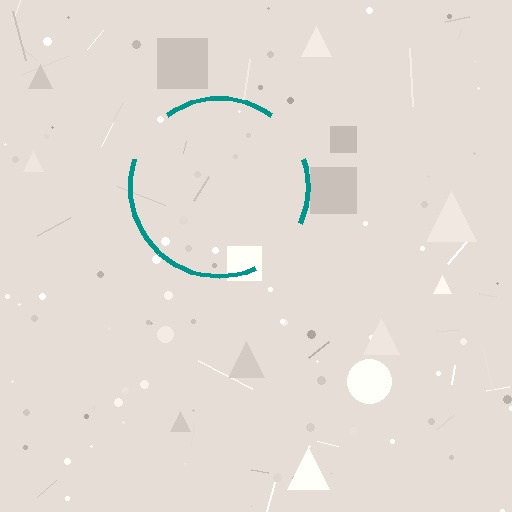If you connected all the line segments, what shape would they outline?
They would outline a circle.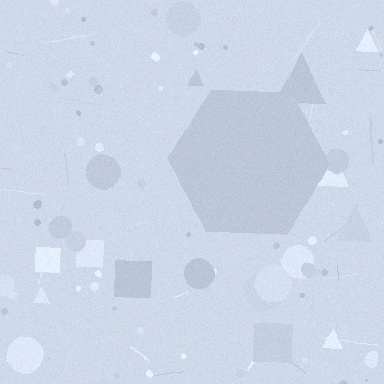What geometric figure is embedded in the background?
A hexagon is embedded in the background.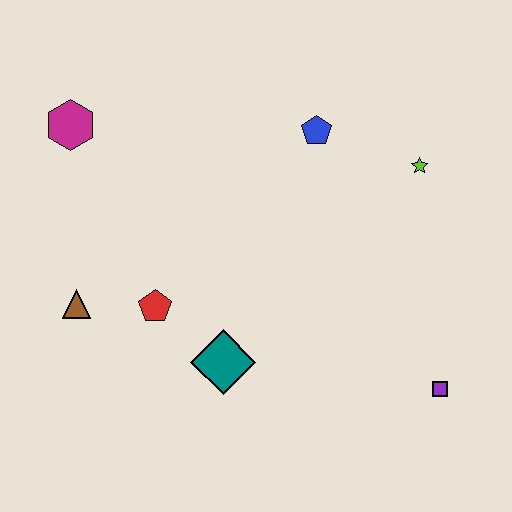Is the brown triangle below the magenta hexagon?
Yes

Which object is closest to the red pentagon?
The brown triangle is closest to the red pentagon.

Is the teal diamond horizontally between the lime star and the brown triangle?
Yes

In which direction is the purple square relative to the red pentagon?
The purple square is to the right of the red pentagon.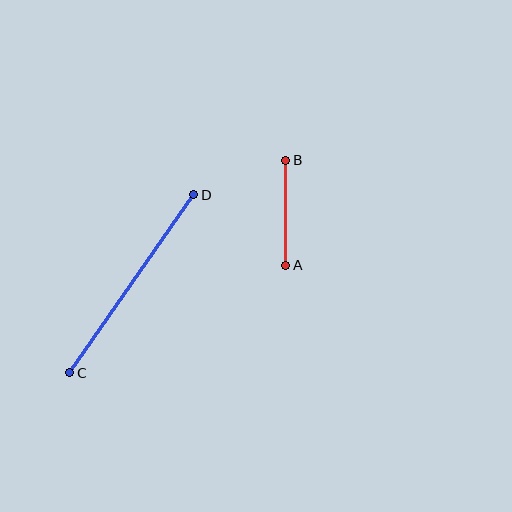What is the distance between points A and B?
The distance is approximately 105 pixels.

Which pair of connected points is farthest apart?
Points C and D are farthest apart.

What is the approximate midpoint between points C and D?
The midpoint is at approximately (132, 284) pixels.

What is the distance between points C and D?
The distance is approximately 217 pixels.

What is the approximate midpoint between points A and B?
The midpoint is at approximately (286, 213) pixels.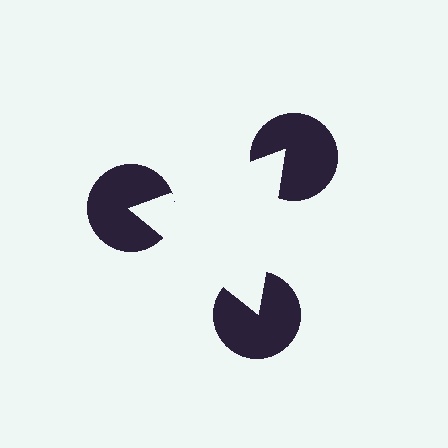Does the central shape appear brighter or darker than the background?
It typically appears slightly brighter than the background, even though no actual brightness change is drawn.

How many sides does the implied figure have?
3 sides.